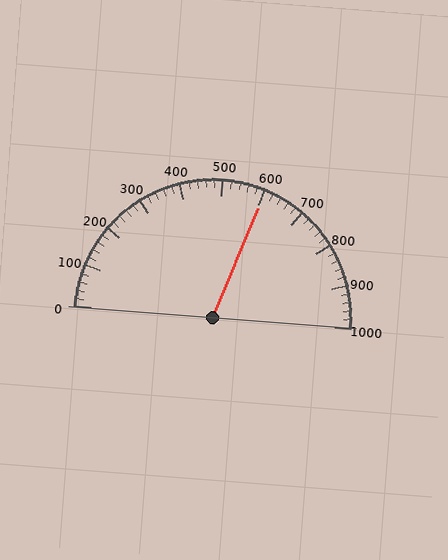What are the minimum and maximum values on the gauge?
The gauge ranges from 0 to 1000.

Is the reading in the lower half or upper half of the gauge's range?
The reading is in the upper half of the range (0 to 1000).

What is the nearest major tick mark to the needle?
The nearest major tick mark is 600.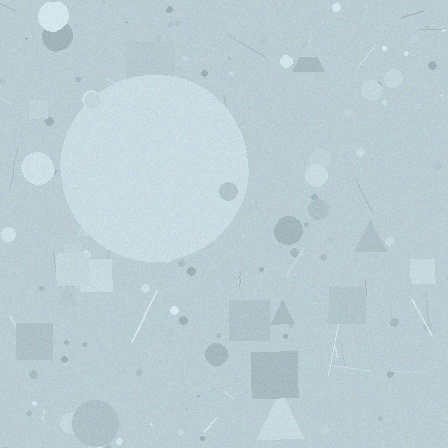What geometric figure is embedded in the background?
A circle is embedded in the background.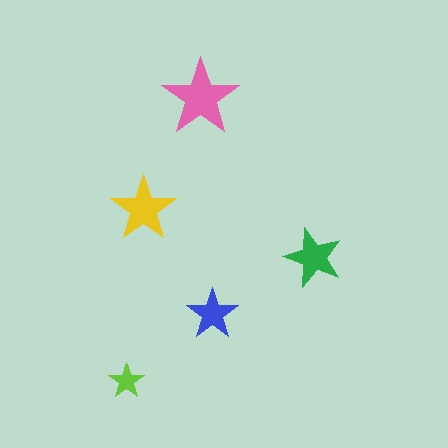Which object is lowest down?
The lime star is bottommost.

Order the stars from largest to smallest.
the pink one, the yellow one, the green one, the blue one, the lime one.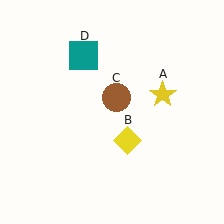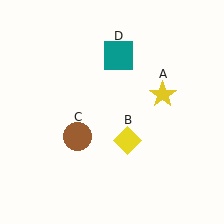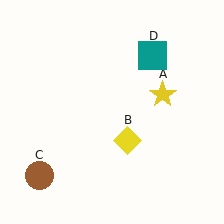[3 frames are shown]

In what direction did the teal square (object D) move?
The teal square (object D) moved right.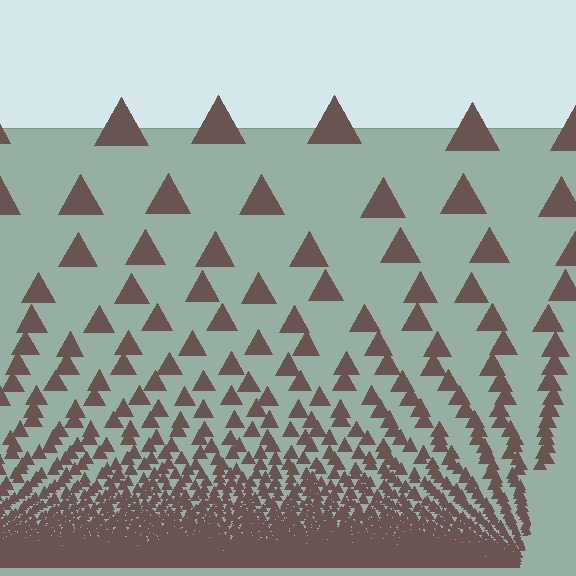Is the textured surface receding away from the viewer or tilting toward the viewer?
The surface appears to tilt toward the viewer. Texture elements get larger and sparser toward the top.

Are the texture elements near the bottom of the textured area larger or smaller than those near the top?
Smaller. The gradient is inverted — elements near the bottom are smaller and denser.